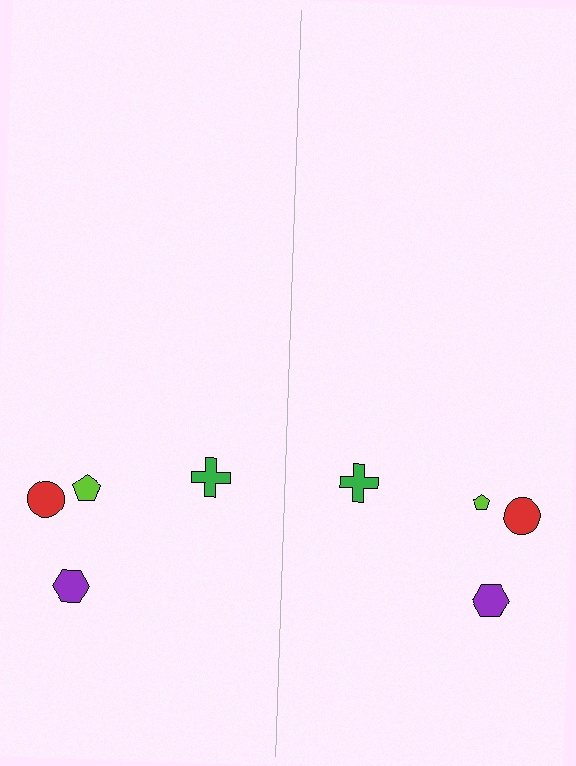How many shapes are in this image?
There are 8 shapes in this image.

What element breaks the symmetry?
The lime pentagon on the right side has a different size than its mirror counterpart.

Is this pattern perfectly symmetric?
No, the pattern is not perfectly symmetric. The lime pentagon on the right side has a different size than its mirror counterpart.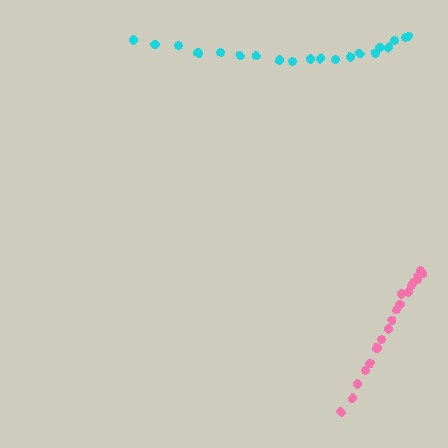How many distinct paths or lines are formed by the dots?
There are 2 distinct paths.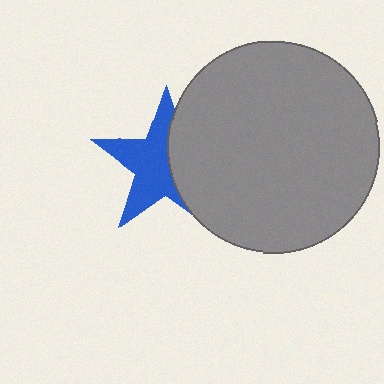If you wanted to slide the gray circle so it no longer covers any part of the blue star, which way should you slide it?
Slide it right — that is the most direct way to separate the two shapes.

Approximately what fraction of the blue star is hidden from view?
Roughly 41% of the blue star is hidden behind the gray circle.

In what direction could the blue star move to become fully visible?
The blue star could move left. That would shift it out from behind the gray circle entirely.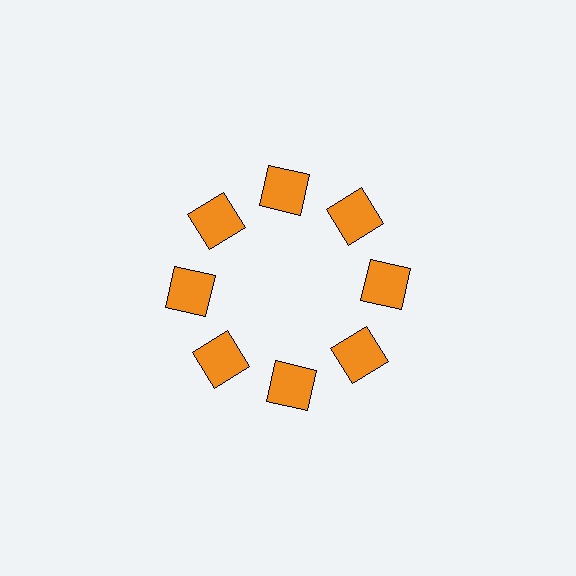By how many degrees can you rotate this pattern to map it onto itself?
The pattern maps onto itself every 45 degrees of rotation.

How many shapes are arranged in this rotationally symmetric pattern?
There are 8 shapes, arranged in 8 groups of 1.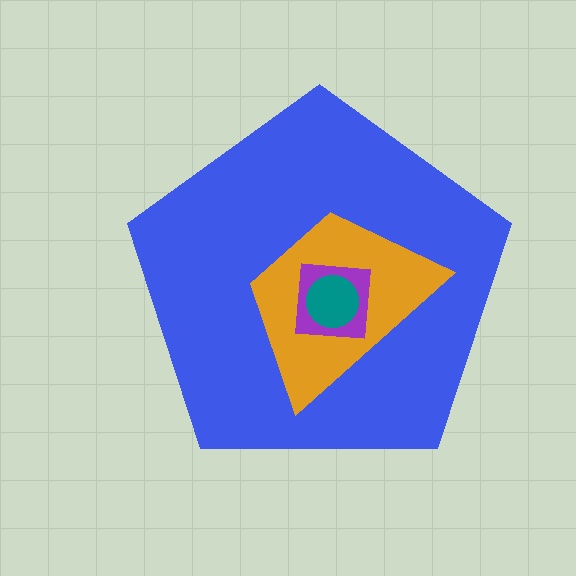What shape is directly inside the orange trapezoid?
The purple square.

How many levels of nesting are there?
4.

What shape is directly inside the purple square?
The teal circle.